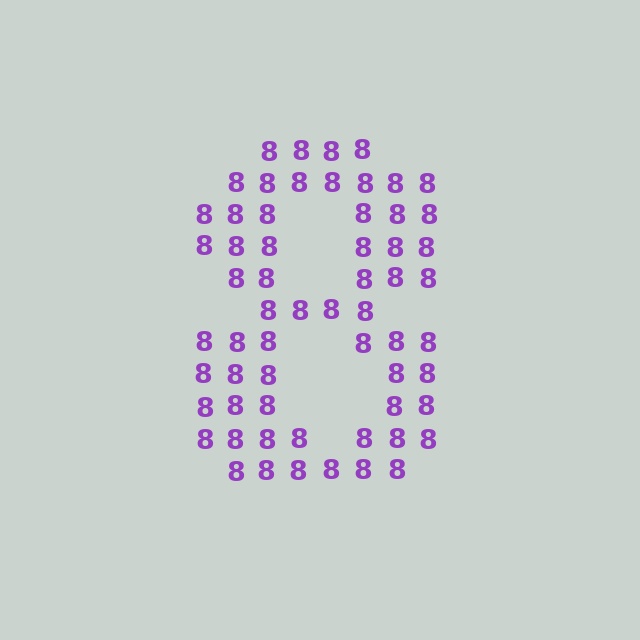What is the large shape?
The large shape is the digit 8.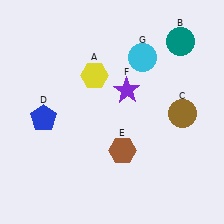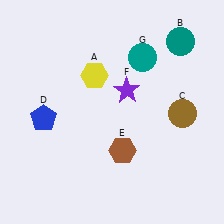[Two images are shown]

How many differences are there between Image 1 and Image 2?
There is 1 difference between the two images.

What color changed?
The circle (G) changed from cyan in Image 1 to teal in Image 2.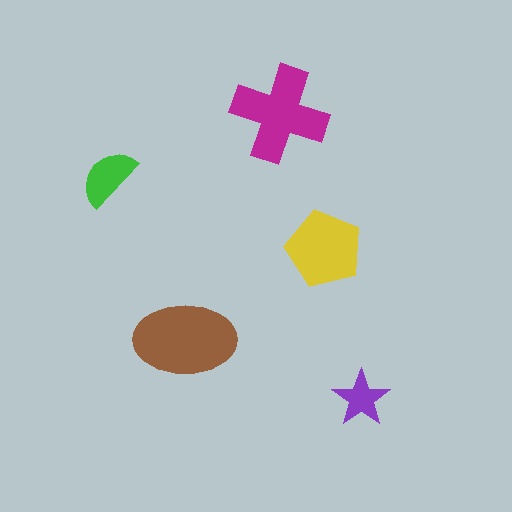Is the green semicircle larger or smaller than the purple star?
Larger.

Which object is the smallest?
The purple star.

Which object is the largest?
The brown ellipse.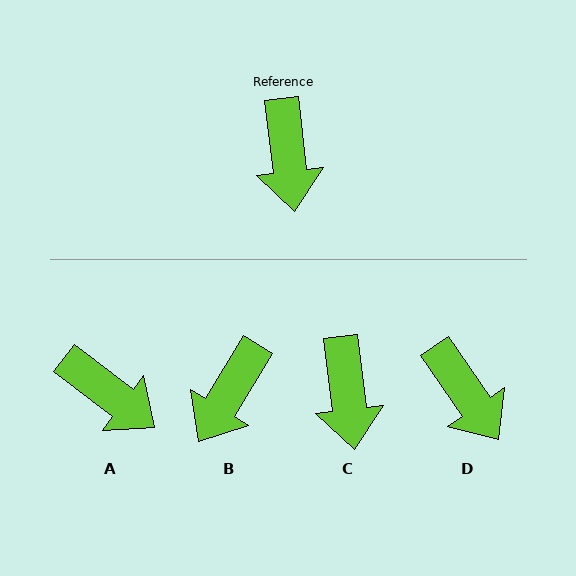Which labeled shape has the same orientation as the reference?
C.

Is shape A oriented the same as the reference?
No, it is off by about 46 degrees.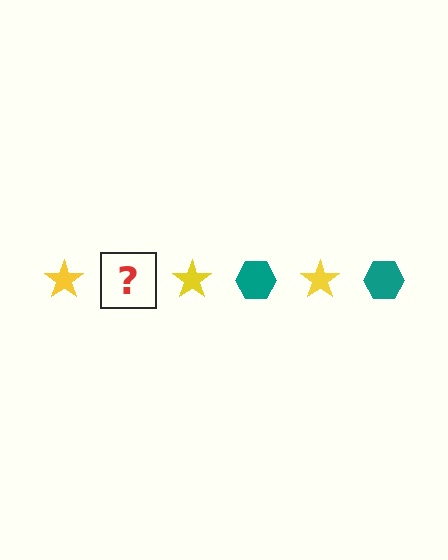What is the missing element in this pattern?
The missing element is a teal hexagon.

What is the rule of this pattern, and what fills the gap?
The rule is that the pattern alternates between yellow star and teal hexagon. The gap should be filled with a teal hexagon.